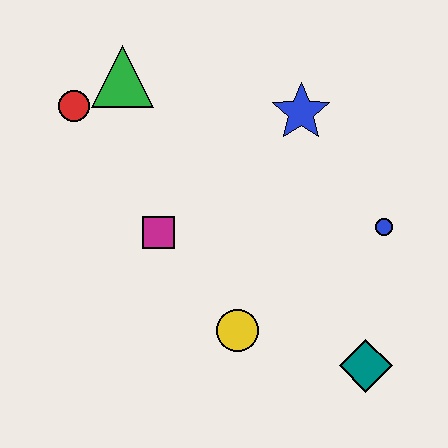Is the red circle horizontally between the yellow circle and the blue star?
No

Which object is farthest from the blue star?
The teal diamond is farthest from the blue star.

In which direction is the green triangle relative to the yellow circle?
The green triangle is above the yellow circle.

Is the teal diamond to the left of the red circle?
No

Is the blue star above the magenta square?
Yes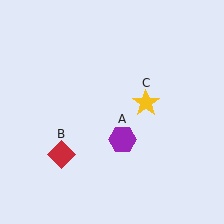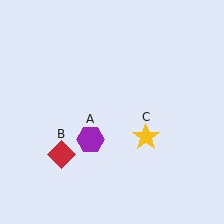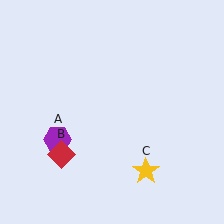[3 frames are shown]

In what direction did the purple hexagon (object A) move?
The purple hexagon (object A) moved left.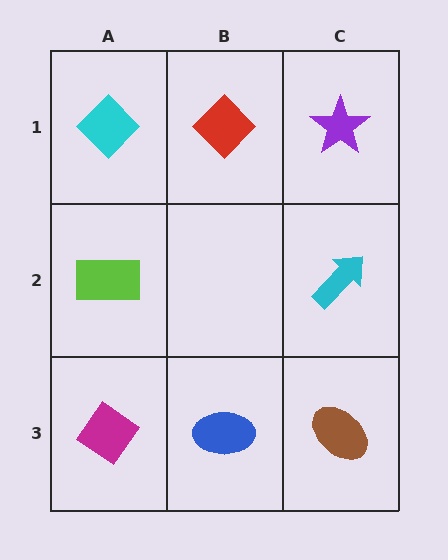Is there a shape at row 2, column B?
No, that cell is empty.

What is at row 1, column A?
A cyan diamond.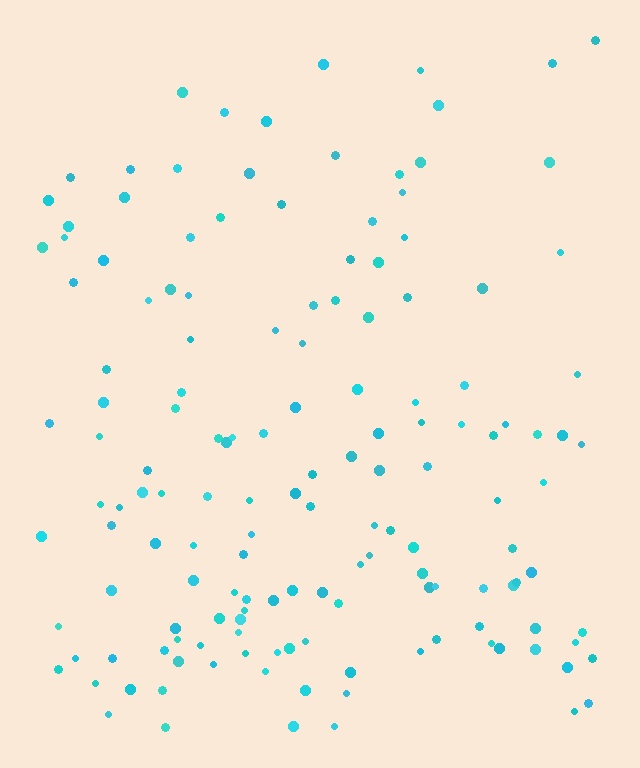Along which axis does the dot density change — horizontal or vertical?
Vertical.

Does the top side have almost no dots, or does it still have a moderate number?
Still a moderate number, just noticeably fewer than the bottom.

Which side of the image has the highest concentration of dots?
The bottom.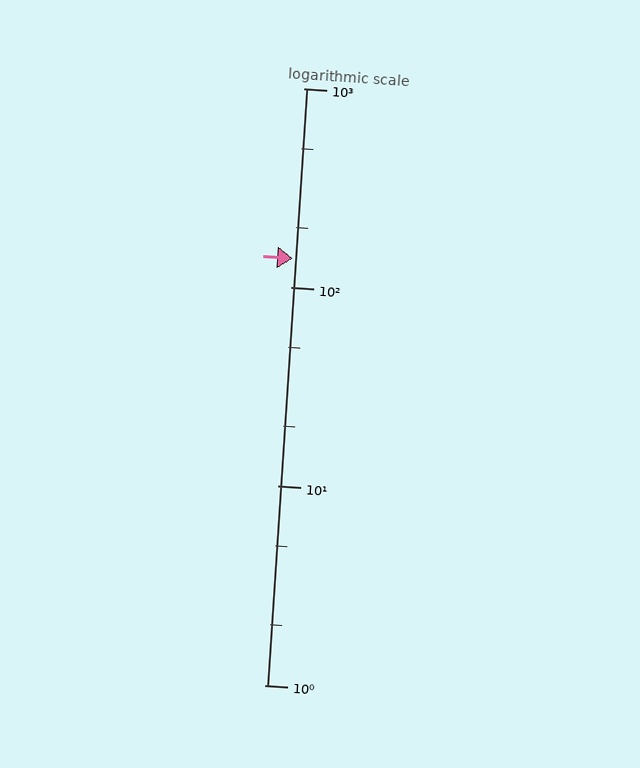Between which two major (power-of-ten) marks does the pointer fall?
The pointer is between 100 and 1000.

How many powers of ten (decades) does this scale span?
The scale spans 3 decades, from 1 to 1000.